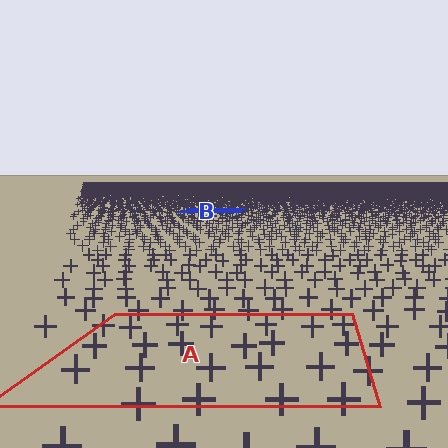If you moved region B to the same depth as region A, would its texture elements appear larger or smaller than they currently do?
They would appear larger. At a closer depth, the same texture elements are projected at a bigger on-screen size.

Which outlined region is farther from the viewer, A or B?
Region B is farther from the viewer — the texture elements inside it appear smaller and more densely packed.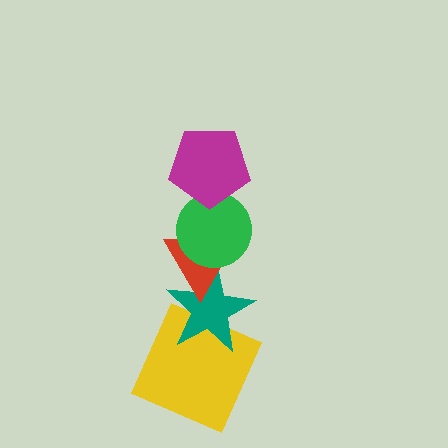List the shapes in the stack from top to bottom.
From top to bottom: the magenta pentagon, the green circle, the red triangle, the teal star, the yellow square.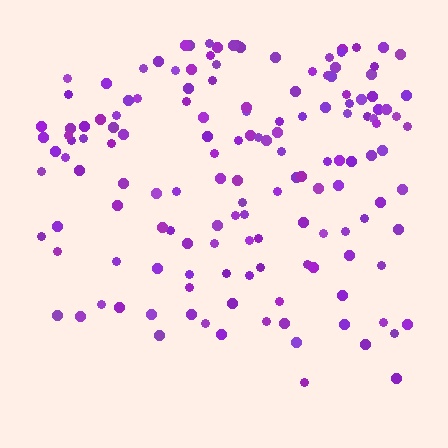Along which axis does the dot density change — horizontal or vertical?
Vertical.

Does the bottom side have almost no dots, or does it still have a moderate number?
Still a moderate number, just noticeably fewer than the top.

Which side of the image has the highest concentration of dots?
The top.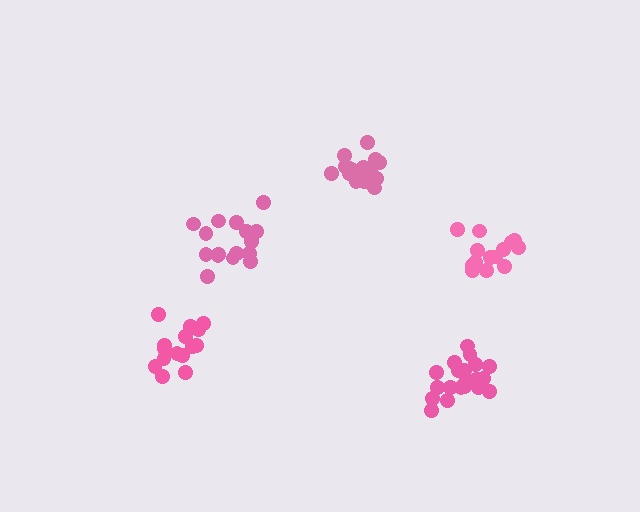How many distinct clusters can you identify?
There are 5 distinct clusters.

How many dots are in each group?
Group 1: 19 dots, Group 2: 16 dots, Group 3: 20 dots, Group 4: 15 dots, Group 5: 14 dots (84 total).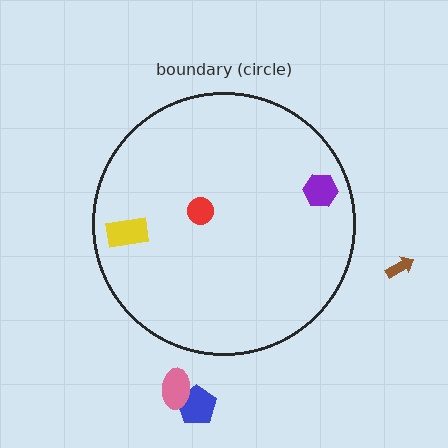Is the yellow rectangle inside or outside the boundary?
Inside.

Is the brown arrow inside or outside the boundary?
Outside.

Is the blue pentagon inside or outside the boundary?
Outside.